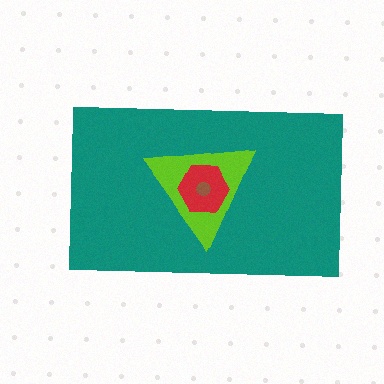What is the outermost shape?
The teal rectangle.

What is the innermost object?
The brown circle.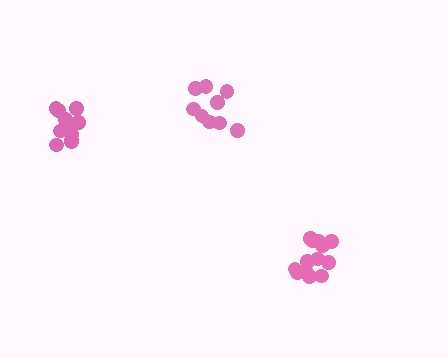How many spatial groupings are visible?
There are 3 spatial groupings.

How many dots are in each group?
Group 1: 9 dots, Group 2: 12 dots, Group 3: 13 dots (34 total).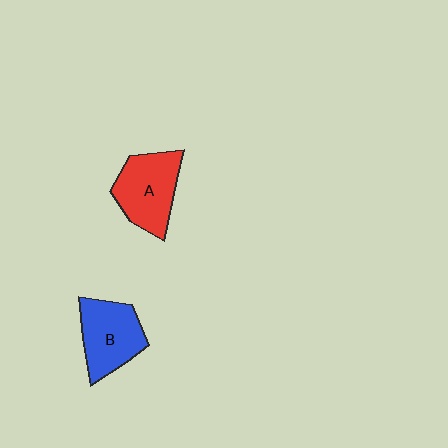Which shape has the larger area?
Shape A (red).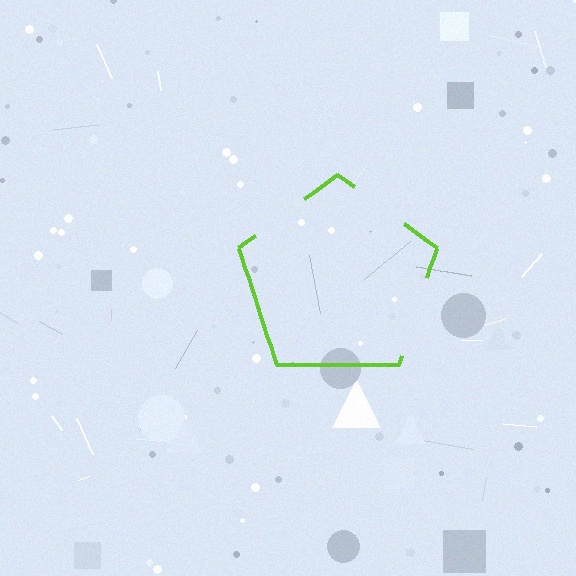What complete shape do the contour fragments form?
The contour fragments form a pentagon.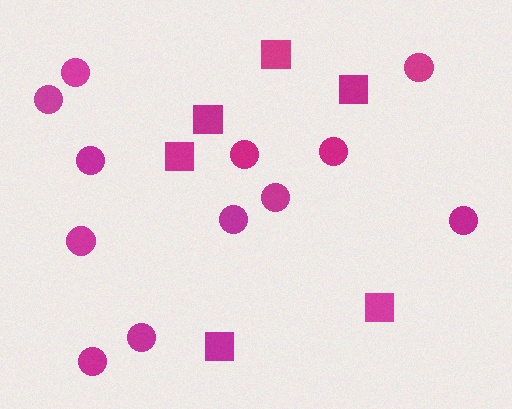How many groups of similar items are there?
There are 2 groups: one group of squares (6) and one group of circles (12).